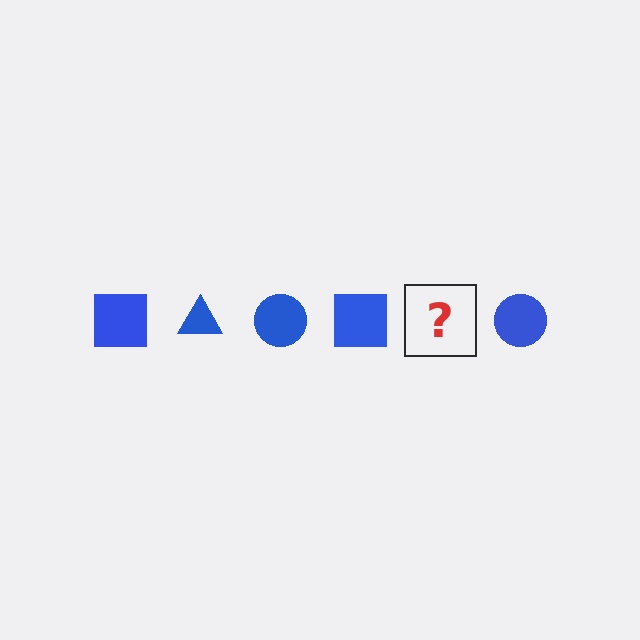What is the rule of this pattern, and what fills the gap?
The rule is that the pattern cycles through square, triangle, circle shapes in blue. The gap should be filled with a blue triangle.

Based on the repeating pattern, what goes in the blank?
The blank should be a blue triangle.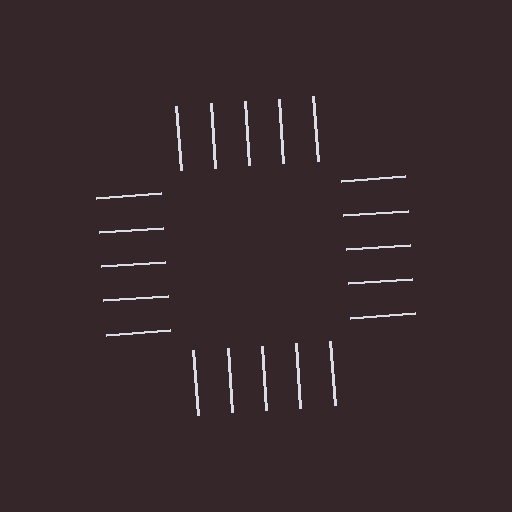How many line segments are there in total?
20 — 5 along each of the 4 edges.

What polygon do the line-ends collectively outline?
An illusory square — the line segments terminate on its edges but no continuous stroke is drawn.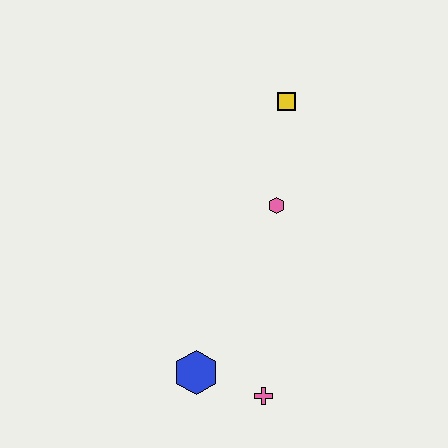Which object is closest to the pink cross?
The blue hexagon is closest to the pink cross.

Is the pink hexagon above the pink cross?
Yes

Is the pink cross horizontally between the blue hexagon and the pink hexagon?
Yes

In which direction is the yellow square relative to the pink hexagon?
The yellow square is above the pink hexagon.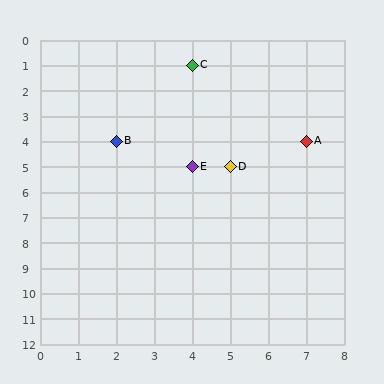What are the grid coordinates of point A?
Point A is at grid coordinates (7, 4).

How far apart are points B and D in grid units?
Points B and D are 3 columns and 1 row apart (about 3.2 grid units diagonally).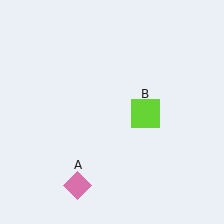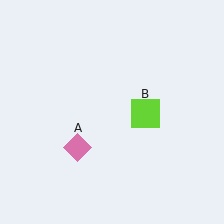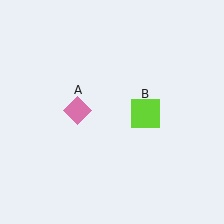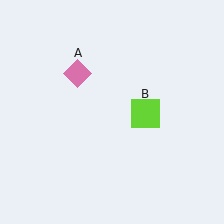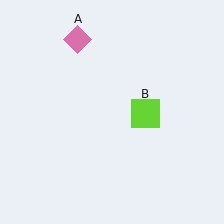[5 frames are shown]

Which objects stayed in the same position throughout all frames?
Lime square (object B) remained stationary.